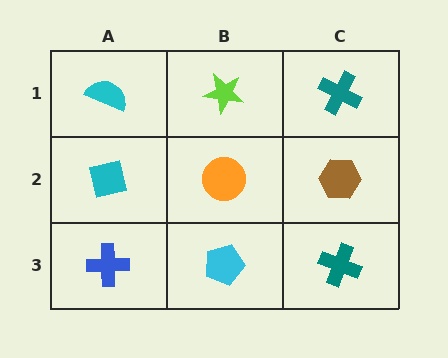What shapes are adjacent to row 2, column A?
A cyan semicircle (row 1, column A), a blue cross (row 3, column A), an orange circle (row 2, column B).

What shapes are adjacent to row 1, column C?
A brown hexagon (row 2, column C), a lime star (row 1, column B).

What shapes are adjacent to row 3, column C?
A brown hexagon (row 2, column C), a cyan pentagon (row 3, column B).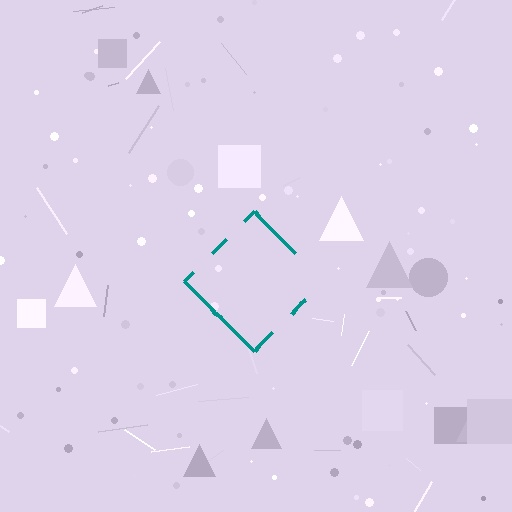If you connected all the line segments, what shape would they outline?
They would outline a diamond.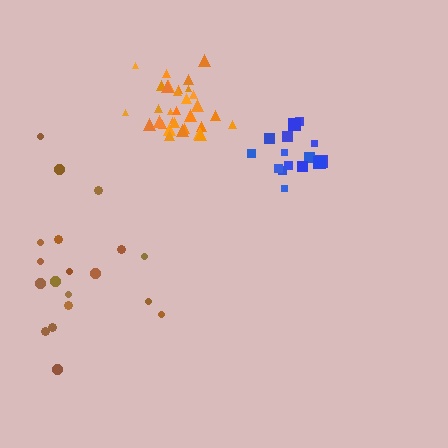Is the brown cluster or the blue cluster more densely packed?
Blue.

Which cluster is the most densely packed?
Orange.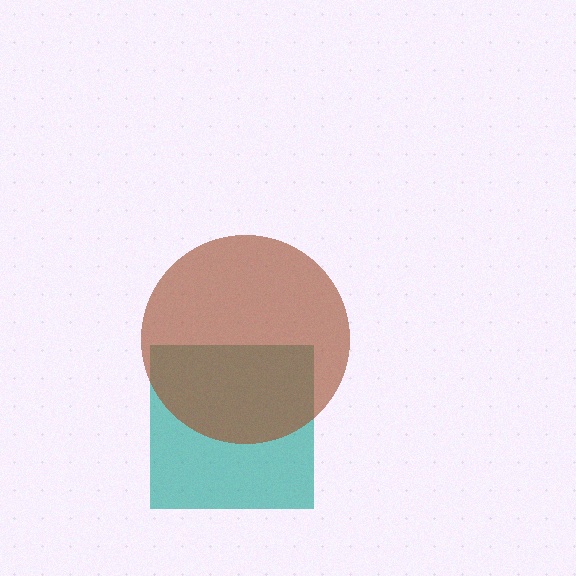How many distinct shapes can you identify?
There are 2 distinct shapes: a teal square, a brown circle.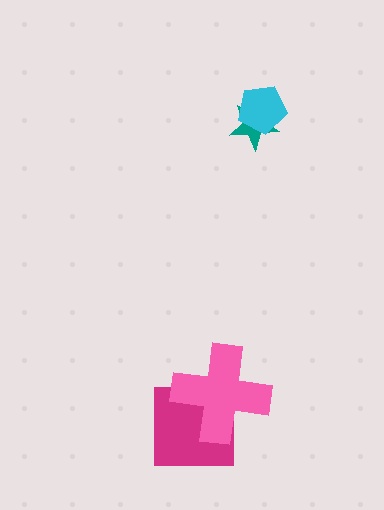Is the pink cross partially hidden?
No, no other shape covers it.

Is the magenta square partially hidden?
Yes, it is partially covered by another shape.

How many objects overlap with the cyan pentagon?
1 object overlaps with the cyan pentagon.